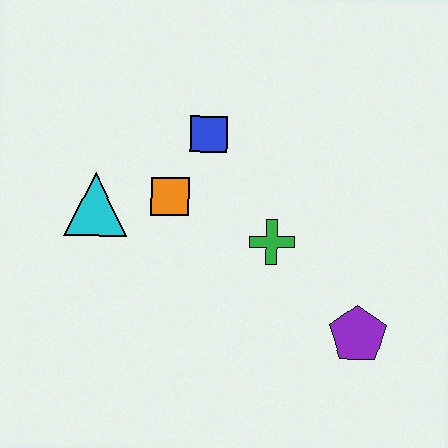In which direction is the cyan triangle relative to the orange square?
The cyan triangle is to the left of the orange square.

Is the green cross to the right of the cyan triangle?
Yes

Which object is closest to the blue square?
The orange square is closest to the blue square.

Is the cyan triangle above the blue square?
No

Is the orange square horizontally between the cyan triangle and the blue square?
Yes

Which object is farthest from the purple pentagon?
The cyan triangle is farthest from the purple pentagon.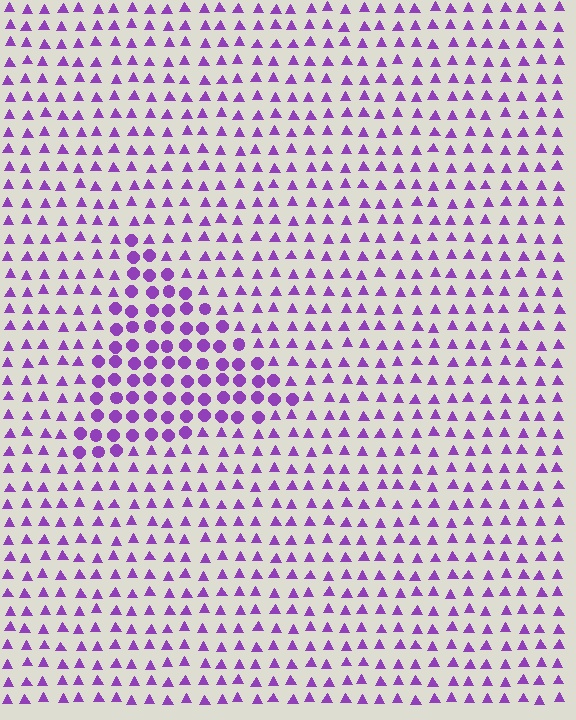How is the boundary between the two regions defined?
The boundary is defined by a change in element shape: circles inside vs. triangles outside. All elements share the same color and spacing.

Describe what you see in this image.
The image is filled with small purple elements arranged in a uniform grid. A triangle-shaped region contains circles, while the surrounding area contains triangles. The boundary is defined purely by the change in element shape.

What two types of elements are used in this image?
The image uses circles inside the triangle region and triangles outside it.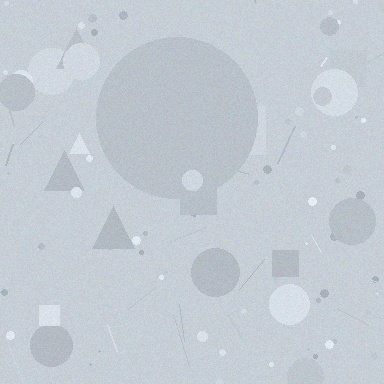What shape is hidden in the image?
A circle is hidden in the image.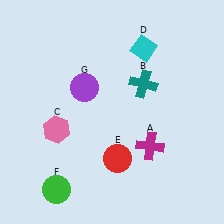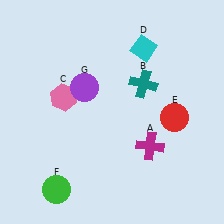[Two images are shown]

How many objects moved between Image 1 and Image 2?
2 objects moved between the two images.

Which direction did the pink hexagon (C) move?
The pink hexagon (C) moved up.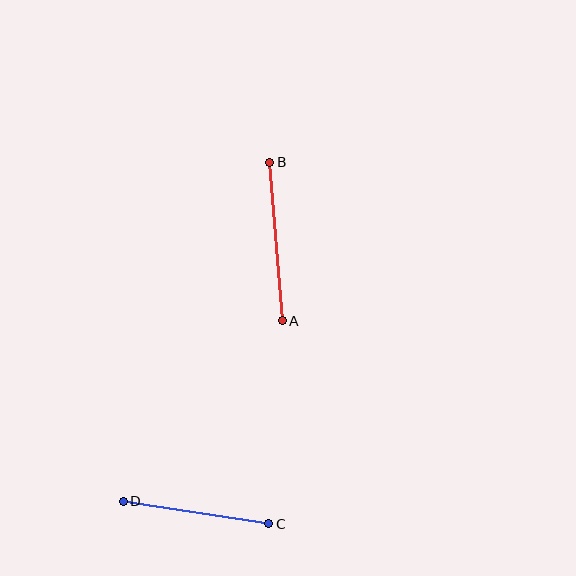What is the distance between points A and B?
The distance is approximately 159 pixels.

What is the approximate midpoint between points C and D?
The midpoint is at approximately (196, 513) pixels.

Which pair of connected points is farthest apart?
Points A and B are farthest apart.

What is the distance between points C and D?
The distance is approximately 147 pixels.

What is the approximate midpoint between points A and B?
The midpoint is at approximately (276, 241) pixels.